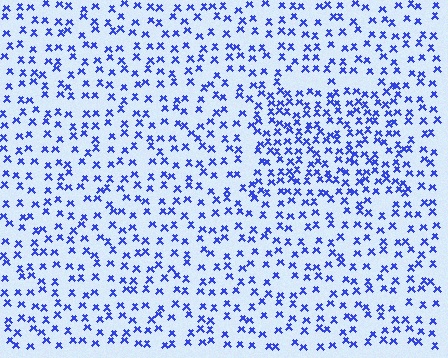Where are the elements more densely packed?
The elements are more densely packed inside the rectangle boundary.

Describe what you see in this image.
The image contains small blue elements arranged at two different densities. A rectangle-shaped region is visible where the elements are more densely packed than the surrounding area.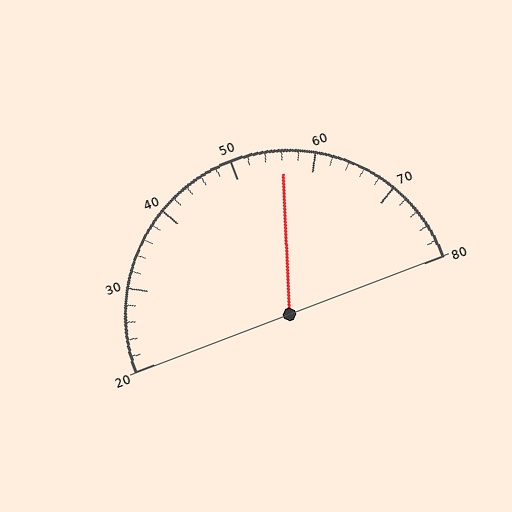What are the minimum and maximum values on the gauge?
The gauge ranges from 20 to 80.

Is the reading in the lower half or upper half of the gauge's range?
The reading is in the upper half of the range (20 to 80).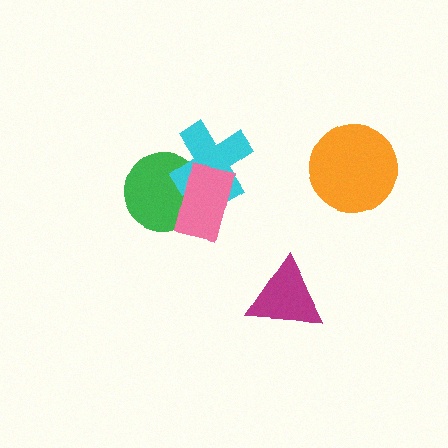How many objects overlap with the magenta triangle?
0 objects overlap with the magenta triangle.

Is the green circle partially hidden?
Yes, it is partially covered by another shape.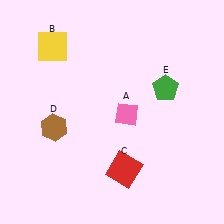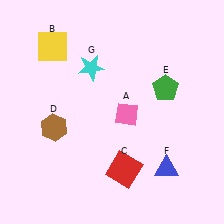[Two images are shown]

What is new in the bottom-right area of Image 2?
A blue triangle (F) was added in the bottom-right area of Image 2.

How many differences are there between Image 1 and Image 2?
There are 2 differences between the two images.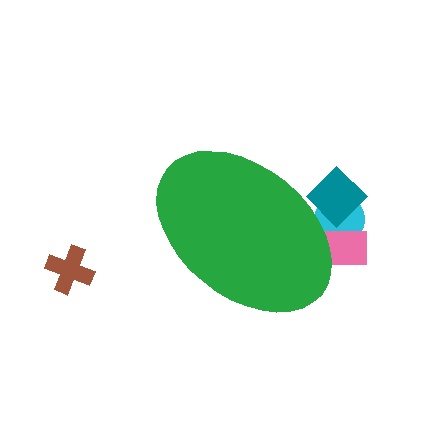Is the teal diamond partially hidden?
Yes, the teal diamond is partially hidden behind the green ellipse.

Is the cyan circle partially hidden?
Yes, the cyan circle is partially hidden behind the green ellipse.